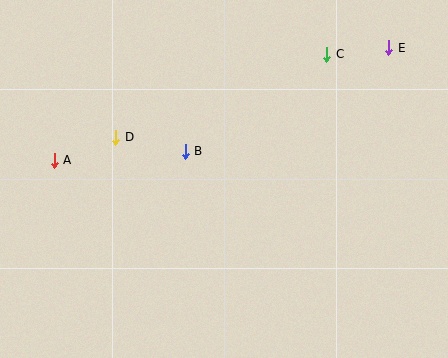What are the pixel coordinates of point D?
Point D is at (116, 137).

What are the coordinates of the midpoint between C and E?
The midpoint between C and E is at (358, 51).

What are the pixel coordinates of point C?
Point C is at (327, 54).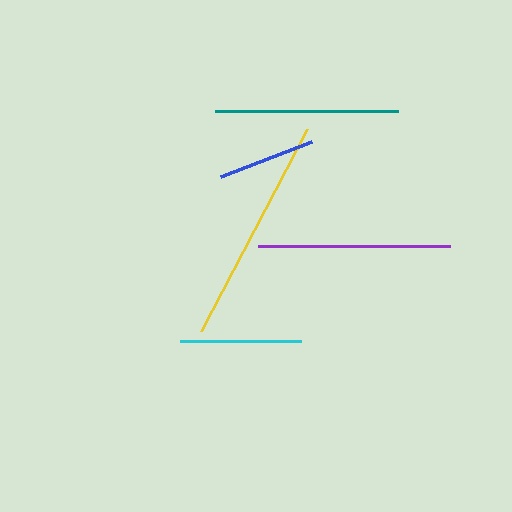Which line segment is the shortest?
The blue line is the shortest at approximately 98 pixels.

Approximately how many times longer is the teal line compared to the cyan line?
The teal line is approximately 1.5 times the length of the cyan line.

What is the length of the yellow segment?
The yellow segment is approximately 228 pixels long.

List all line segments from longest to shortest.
From longest to shortest: yellow, purple, teal, cyan, blue.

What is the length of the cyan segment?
The cyan segment is approximately 122 pixels long.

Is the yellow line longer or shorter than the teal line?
The yellow line is longer than the teal line.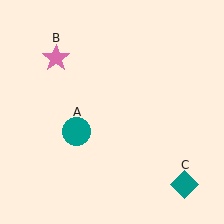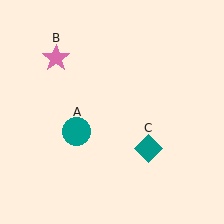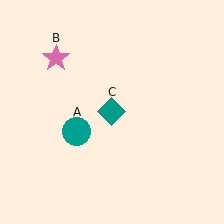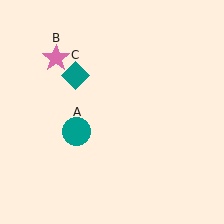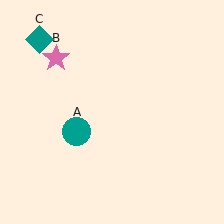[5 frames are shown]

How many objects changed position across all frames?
1 object changed position: teal diamond (object C).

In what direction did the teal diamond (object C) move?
The teal diamond (object C) moved up and to the left.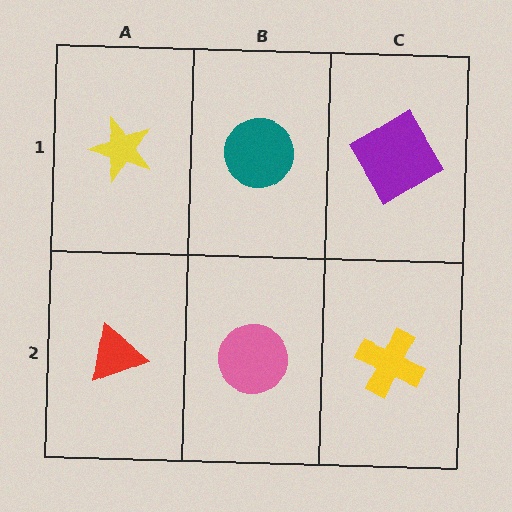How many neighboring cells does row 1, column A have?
2.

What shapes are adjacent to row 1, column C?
A yellow cross (row 2, column C), a teal circle (row 1, column B).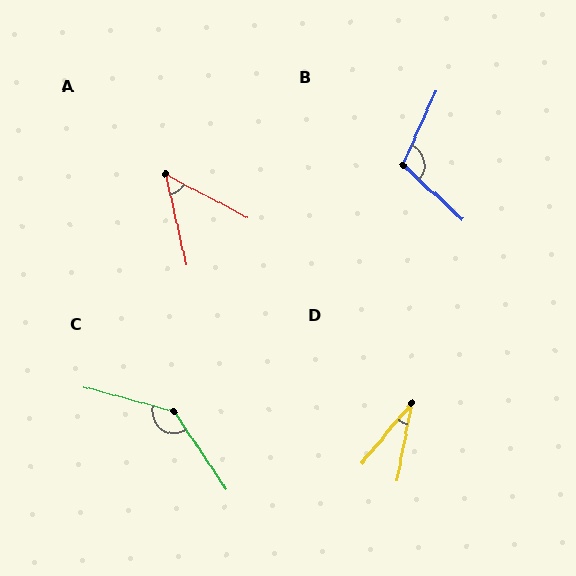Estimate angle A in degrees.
Approximately 49 degrees.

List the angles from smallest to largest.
D (29°), A (49°), B (109°), C (139°).